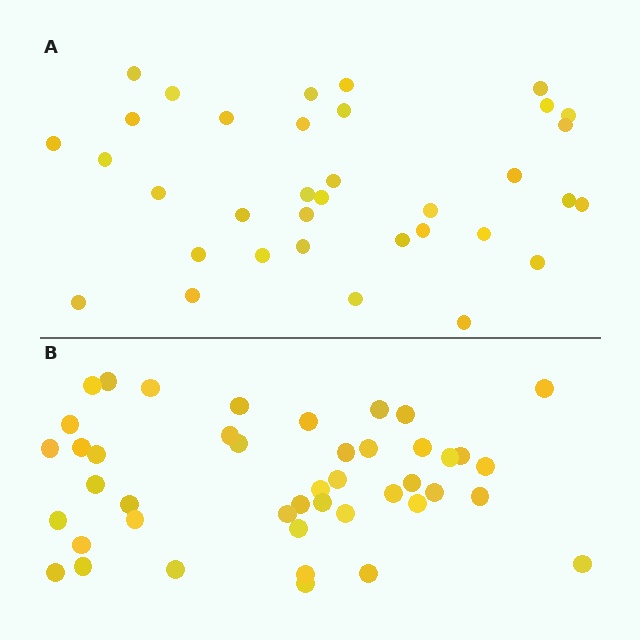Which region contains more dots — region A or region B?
Region B (the bottom region) has more dots.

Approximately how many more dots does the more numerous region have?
Region B has roughly 8 or so more dots than region A.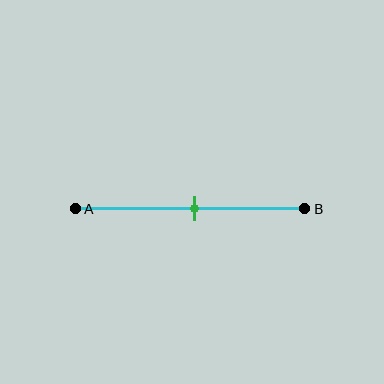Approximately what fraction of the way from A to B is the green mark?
The green mark is approximately 50% of the way from A to B.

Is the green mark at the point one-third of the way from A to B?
No, the mark is at about 50% from A, not at the 33% one-third point.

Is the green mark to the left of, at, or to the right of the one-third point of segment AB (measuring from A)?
The green mark is to the right of the one-third point of segment AB.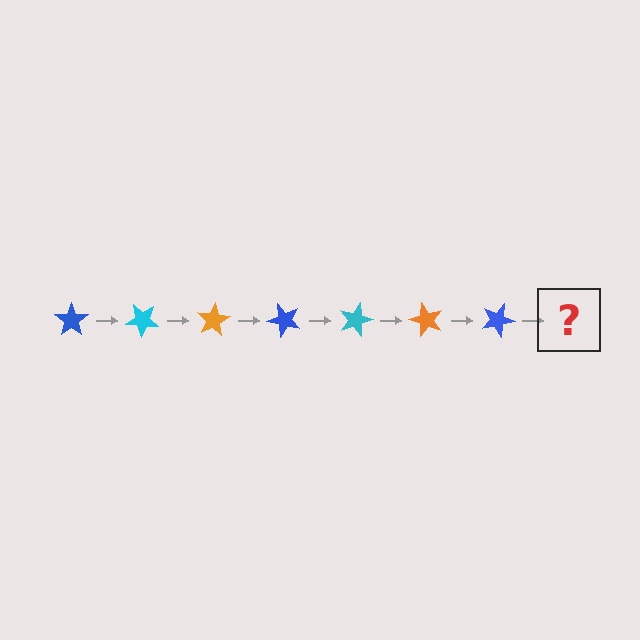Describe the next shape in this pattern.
It should be a cyan star, rotated 280 degrees from the start.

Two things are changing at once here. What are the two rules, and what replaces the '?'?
The two rules are that it rotates 40 degrees each step and the color cycles through blue, cyan, and orange. The '?' should be a cyan star, rotated 280 degrees from the start.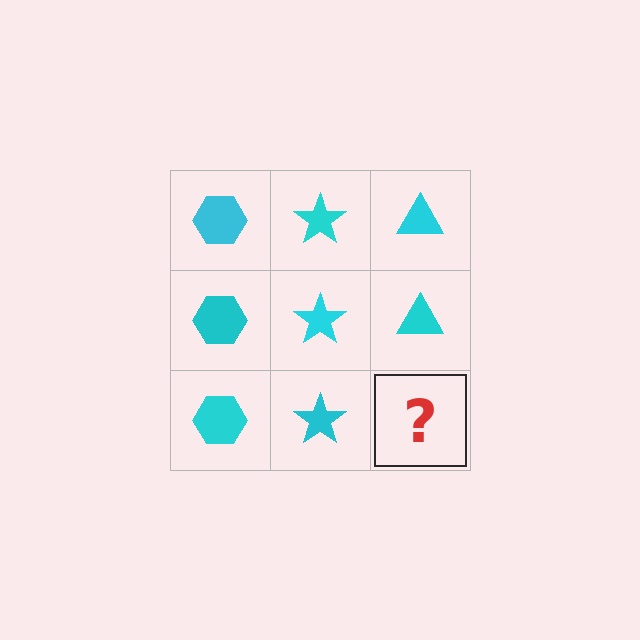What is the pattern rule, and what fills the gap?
The rule is that each column has a consistent shape. The gap should be filled with a cyan triangle.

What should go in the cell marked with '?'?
The missing cell should contain a cyan triangle.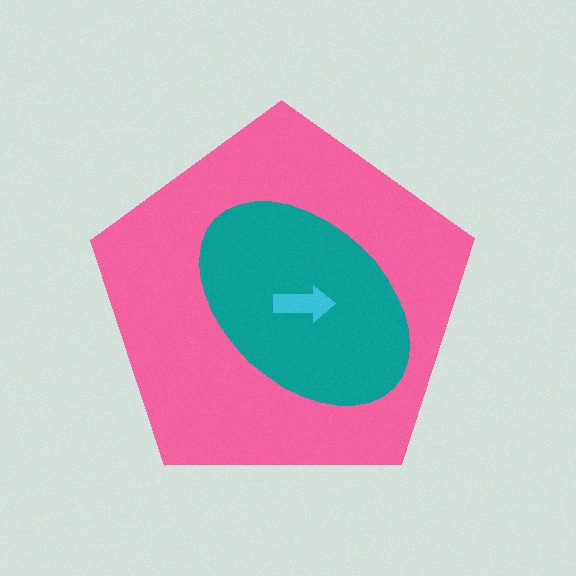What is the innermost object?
The cyan arrow.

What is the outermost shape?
The pink pentagon.